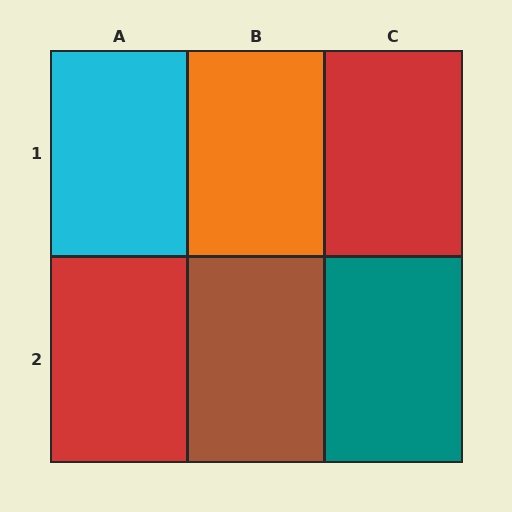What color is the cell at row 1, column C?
Red.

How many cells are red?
2 cells are red.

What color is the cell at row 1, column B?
Orange.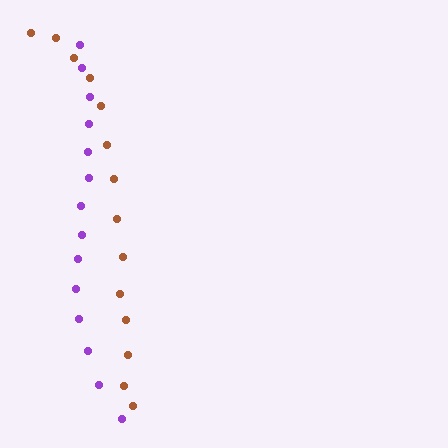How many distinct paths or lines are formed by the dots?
There are 2 distinct paths.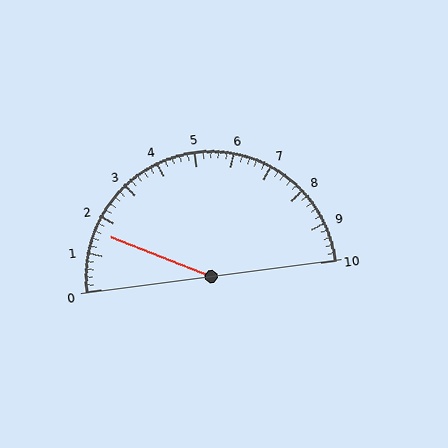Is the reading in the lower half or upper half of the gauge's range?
The reading is in the lower half of the range (0 to 10).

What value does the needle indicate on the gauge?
The needle indicates approximately 1.6.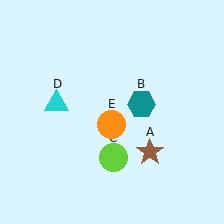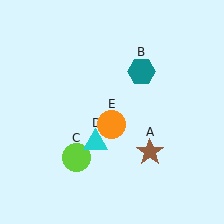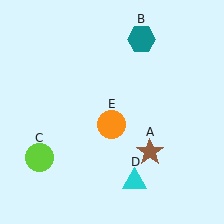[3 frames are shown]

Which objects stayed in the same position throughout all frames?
Brown star (object A) and orange circle (object E) remained stationary.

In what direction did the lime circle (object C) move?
The lime circle (object C) moved left.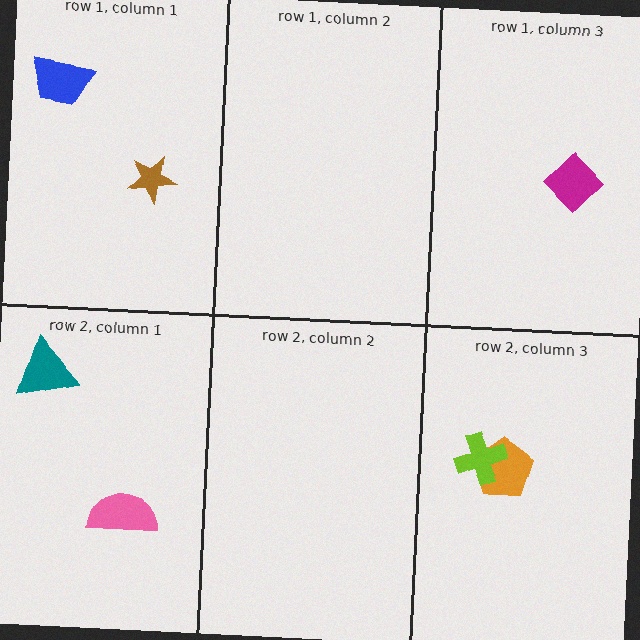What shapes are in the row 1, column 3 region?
The magenta diamond.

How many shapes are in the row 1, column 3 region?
1.